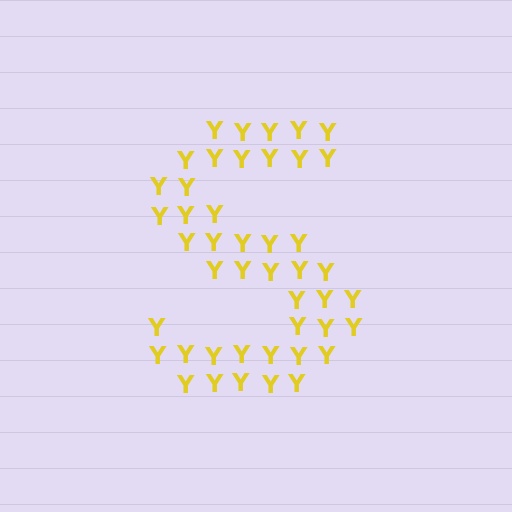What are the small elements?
The small elements are letter Y's.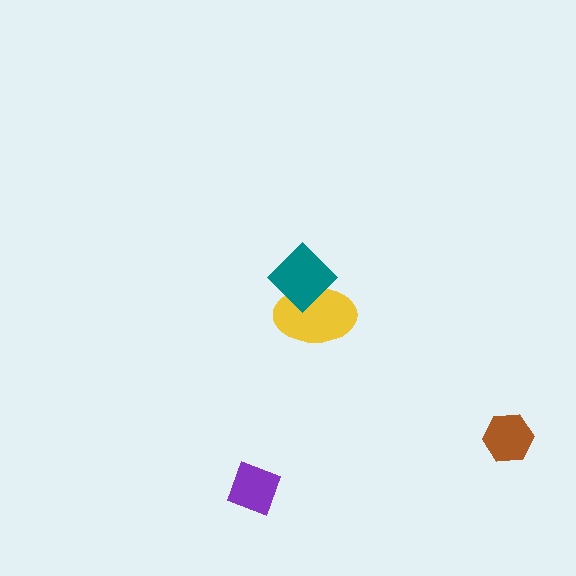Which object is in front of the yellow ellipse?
The teal diamond is in front of the yellow ellipse.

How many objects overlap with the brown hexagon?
0 objects overlap with the brown hexagon.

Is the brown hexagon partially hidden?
No, no other shape covers it.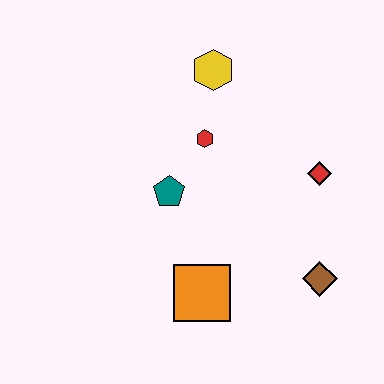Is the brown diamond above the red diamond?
No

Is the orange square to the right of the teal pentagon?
Yes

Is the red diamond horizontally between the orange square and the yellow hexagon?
No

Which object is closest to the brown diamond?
The red diamond is closest to the brown diamond.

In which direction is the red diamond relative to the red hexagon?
The red diamond is to the right of the red hexagon.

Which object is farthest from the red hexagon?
The brown diamond is farthest from the red hexagon.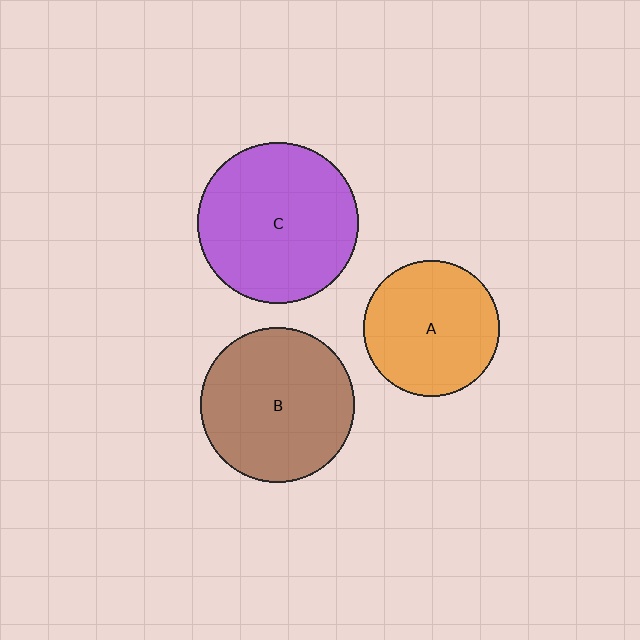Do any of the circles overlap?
No, none of the circles overlap.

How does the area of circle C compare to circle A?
Approximately 1.4 times.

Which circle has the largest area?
Circle C (purple).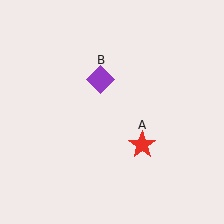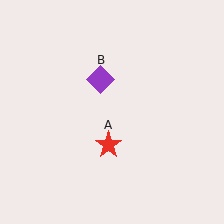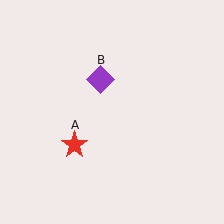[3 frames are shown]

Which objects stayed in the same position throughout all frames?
Purple diamond (object B) remained stationary.